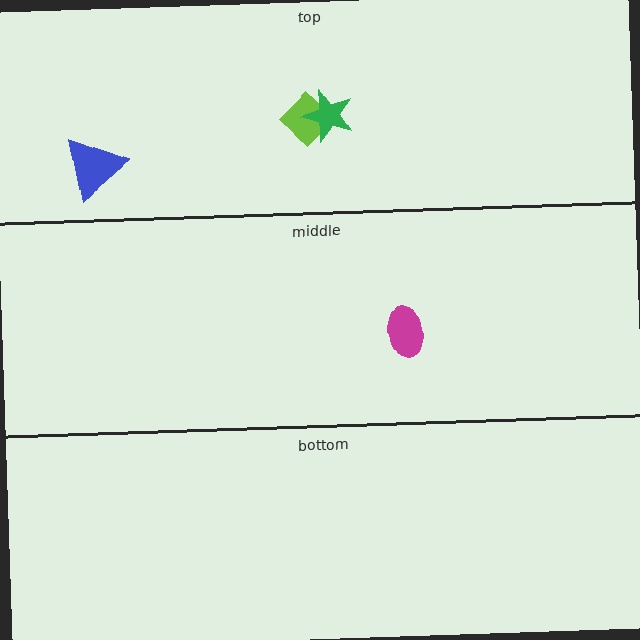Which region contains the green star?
The top region.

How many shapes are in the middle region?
1.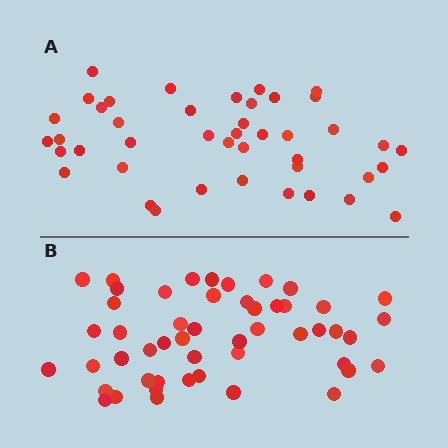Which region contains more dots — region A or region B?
Region B (the bottom region) has more dots.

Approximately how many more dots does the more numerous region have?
Region B has roughly 8 or so more dots than region A.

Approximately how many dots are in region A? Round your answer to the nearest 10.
About 40 dots. (The exact count is 43, which rounds to 40.)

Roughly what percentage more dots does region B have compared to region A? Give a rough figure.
About 15% more.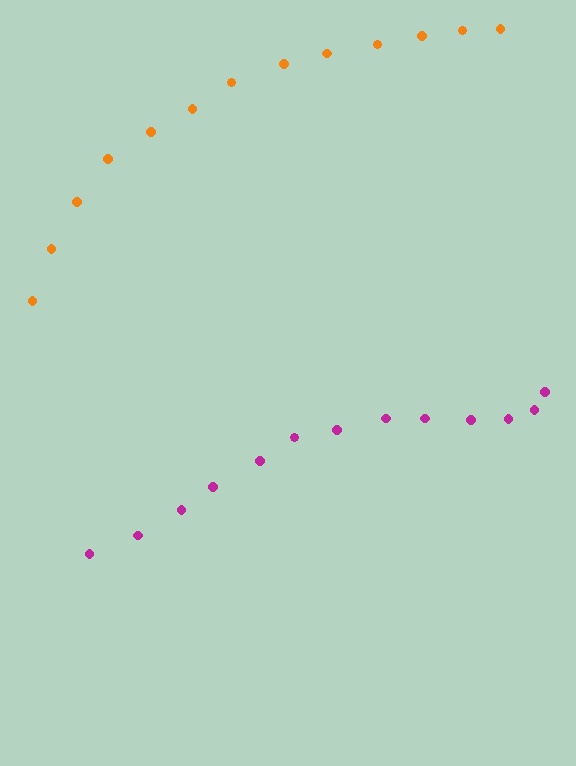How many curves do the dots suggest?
There are 2 distinct paths.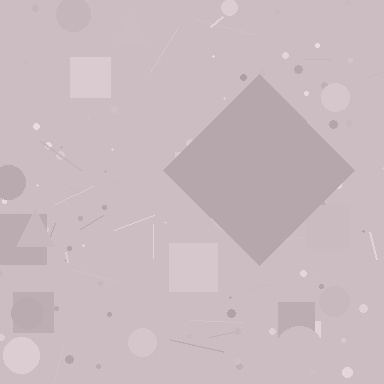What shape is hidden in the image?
A diamond is hidden in the image.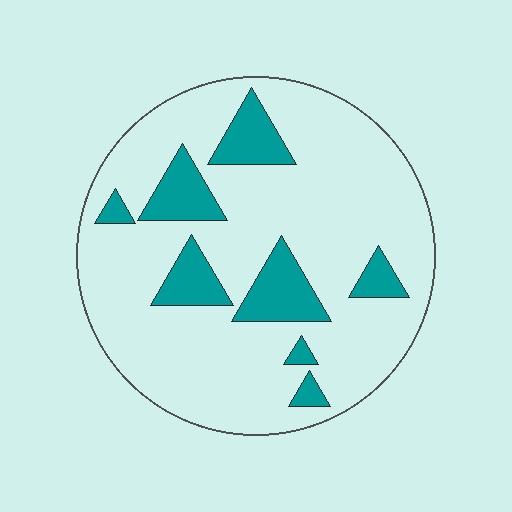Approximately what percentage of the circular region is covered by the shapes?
Approximately 20%.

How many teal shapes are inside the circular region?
8.